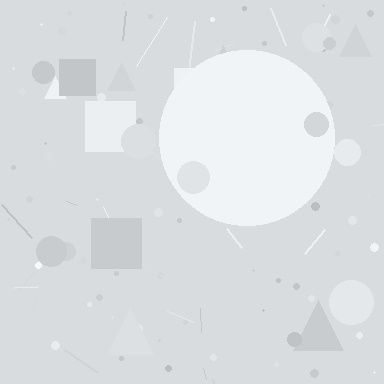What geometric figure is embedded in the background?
A circle is embedded in the background.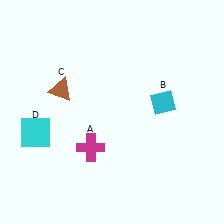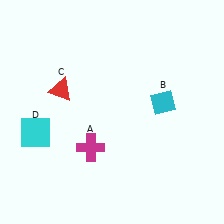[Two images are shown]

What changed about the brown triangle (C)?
In Image 1, C is brown. In Image 2, it changed to red.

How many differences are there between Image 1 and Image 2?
There is 1 difference between the two images.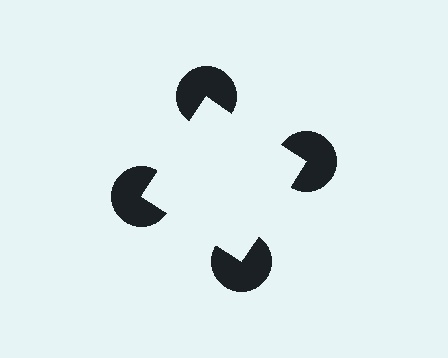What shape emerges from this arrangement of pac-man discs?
An illusory square — its edges are inferred from the aligned wedge cuts in the pac-man discs, not physically drawn.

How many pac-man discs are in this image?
There are 4 — one at each vertex of the illusory square.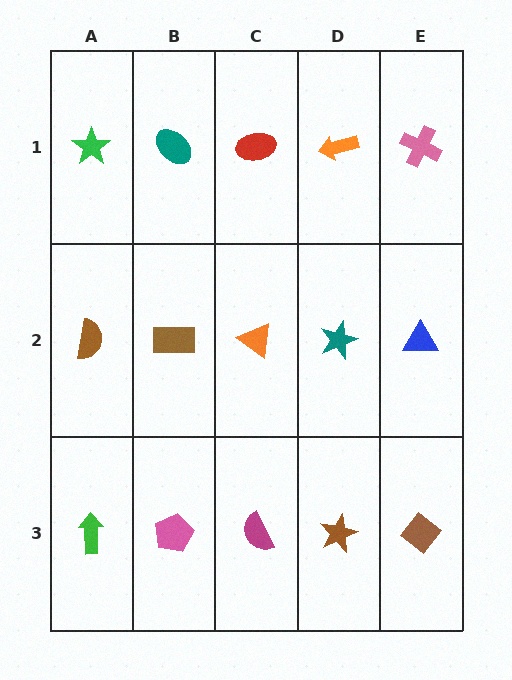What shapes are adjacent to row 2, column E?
A pink cross (row 1, column E), a brown diamond (row 3, column E), a teal star (row 2, column D).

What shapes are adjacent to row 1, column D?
A teal star (row 2, column D), a red ellipse (row 1, column C), a pink cross (row 1, column E).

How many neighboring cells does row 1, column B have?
3.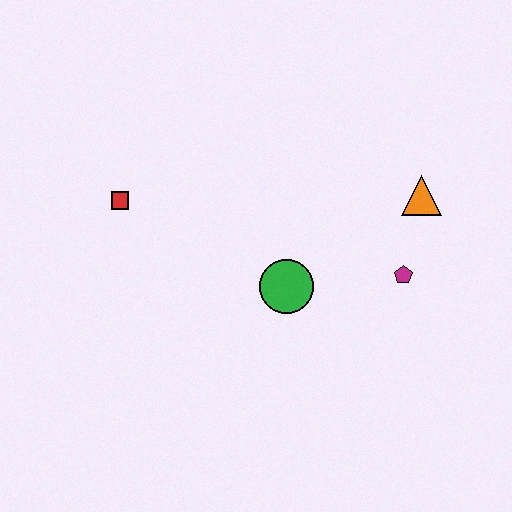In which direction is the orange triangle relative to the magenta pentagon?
The orange triangle is above the magenta pentagon.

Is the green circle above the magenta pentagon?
No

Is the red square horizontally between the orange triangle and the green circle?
No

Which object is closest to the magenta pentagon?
The orange triangle is closest to the magenta pentagon.